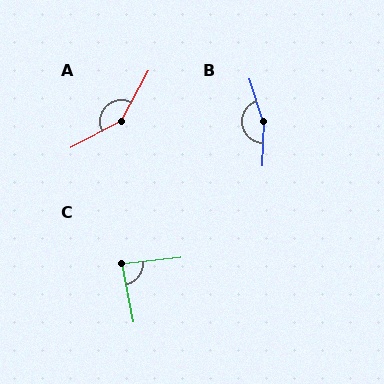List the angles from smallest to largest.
C (85°), A (146°), B (160°).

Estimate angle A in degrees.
Approximately 146 degrees.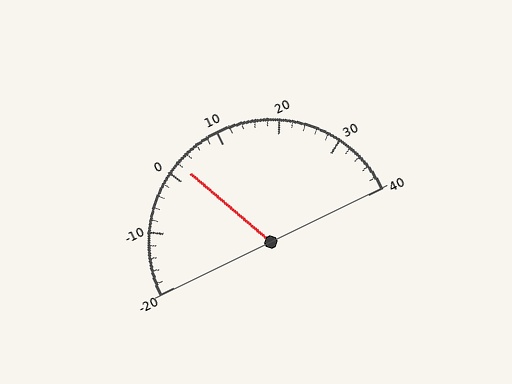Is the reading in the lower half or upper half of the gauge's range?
The reading is in the lower half of the range (-20 to 40).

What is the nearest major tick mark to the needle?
The nearest major tick mark is 0.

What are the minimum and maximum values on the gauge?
The gauge ranges from -20 to 40.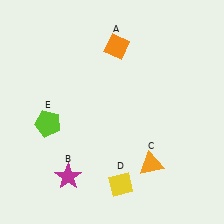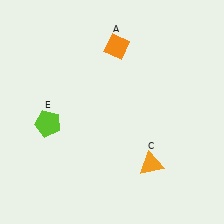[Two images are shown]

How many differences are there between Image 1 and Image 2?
There are 2 differences between the two images.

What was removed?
The yellow diamond (D), the magenta star (B) were removed in Image 2.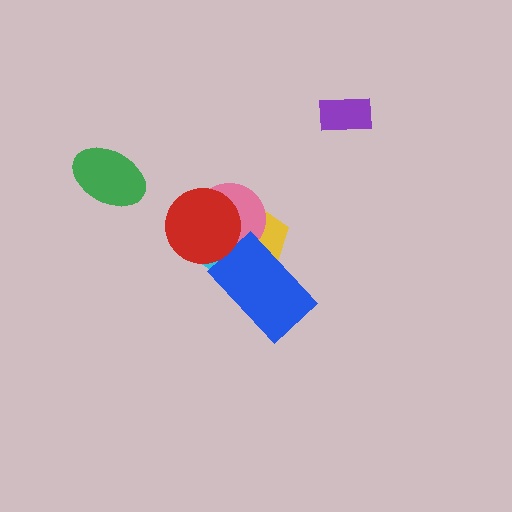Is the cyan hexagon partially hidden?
Yes, it is partially covered by another shape.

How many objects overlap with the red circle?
3 objects overlap with the red circle.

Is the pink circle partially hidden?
Yes, it is partially covered by another shape.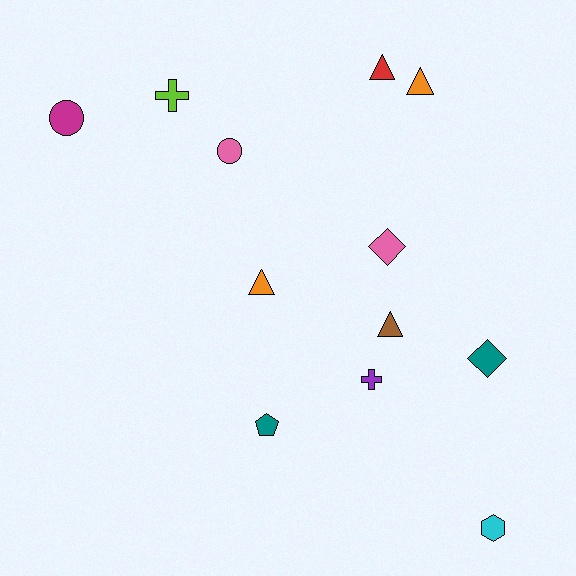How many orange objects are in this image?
There are 2 orange objects.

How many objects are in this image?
There are 12 objects.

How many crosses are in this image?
There are 2 crosses.